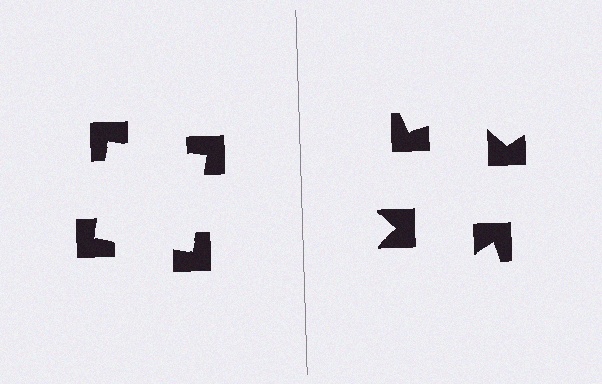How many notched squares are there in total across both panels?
8 — 4 on each side.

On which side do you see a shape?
An illusory square appears on the left side. On the right side the wedge cuts are rotated, so no coherent shape forms.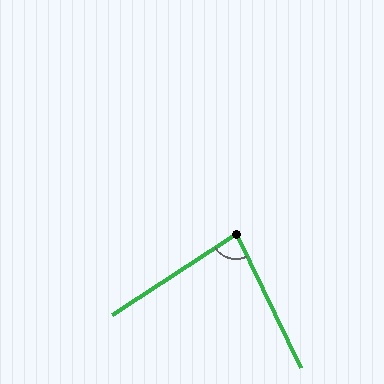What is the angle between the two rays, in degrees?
Approximately 82 degrees.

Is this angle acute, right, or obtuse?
It is acute.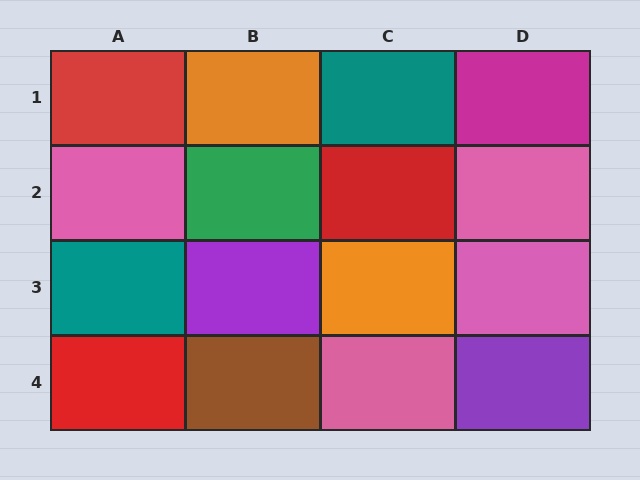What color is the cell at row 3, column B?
Purple.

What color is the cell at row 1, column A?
Red.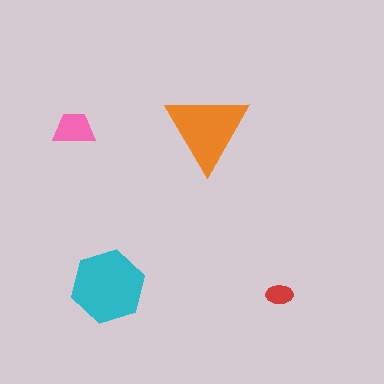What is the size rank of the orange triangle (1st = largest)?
2nd.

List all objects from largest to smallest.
The cyan hexagon, the orange triangle, the pink trapezoid, the red ellipse.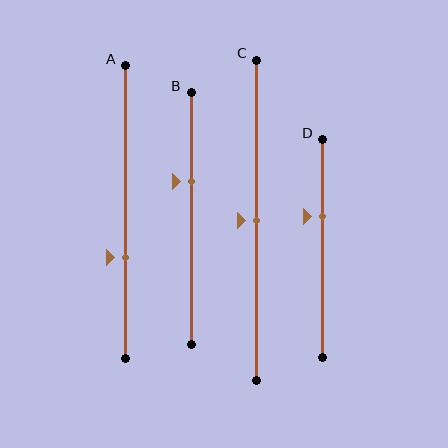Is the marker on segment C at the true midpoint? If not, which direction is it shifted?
Yes, the marker on segment C is at the true midpoint.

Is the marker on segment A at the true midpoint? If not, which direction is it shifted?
No, the marker on segment A is shifted downward by about 15% of the segment length.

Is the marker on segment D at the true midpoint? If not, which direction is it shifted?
No, the marker on segment D is shifted upward by about 15% of the segment length.